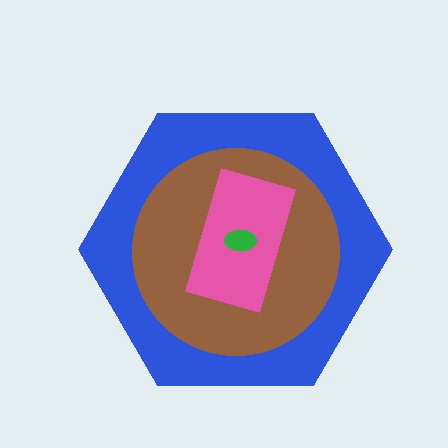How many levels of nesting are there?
4.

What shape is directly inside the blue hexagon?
The brown circle.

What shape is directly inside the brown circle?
The pink rectangle.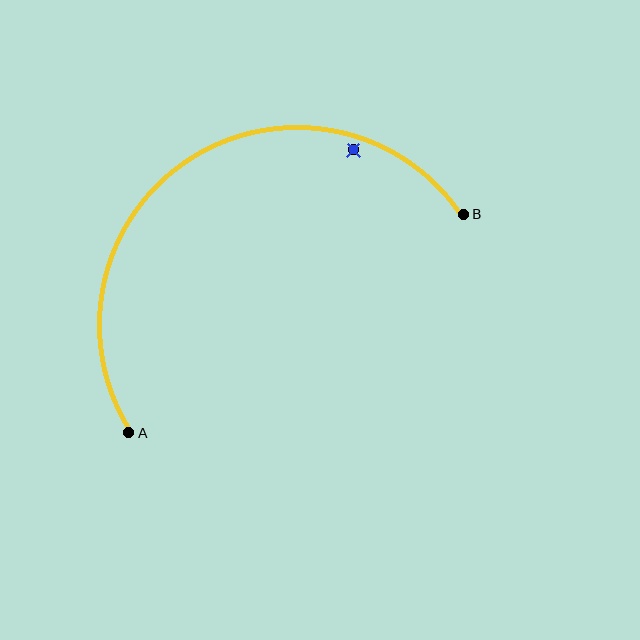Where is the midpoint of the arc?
The arc midpoint is the point on the curve farthest from the straight line joining A and B. It sits above that line.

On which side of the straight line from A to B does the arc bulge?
The arc bulges above the straight line connecting A and B.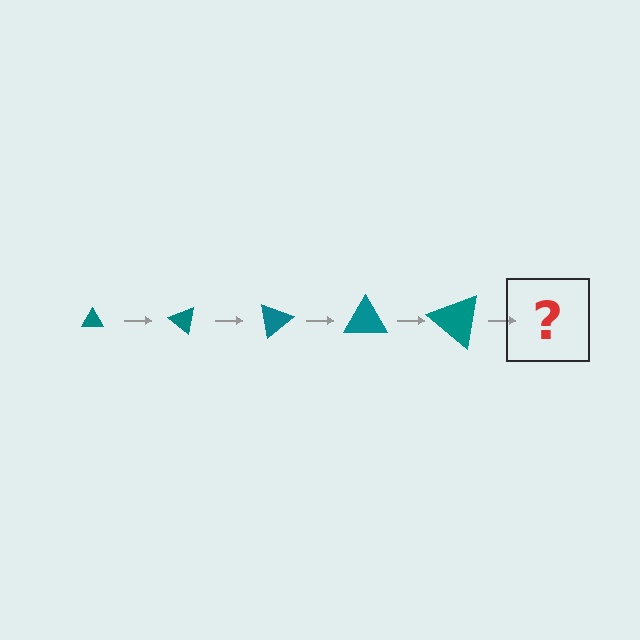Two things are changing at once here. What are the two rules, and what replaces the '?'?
The two rules are that the triangle grows larger each step and it rotates 40 degrees each step. The '?' should be a triangle, larger than the previous one and rotated 200 degrees from the start.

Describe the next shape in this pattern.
It should be a triangle, larger than the previous one and rotated 200 degrees from the start.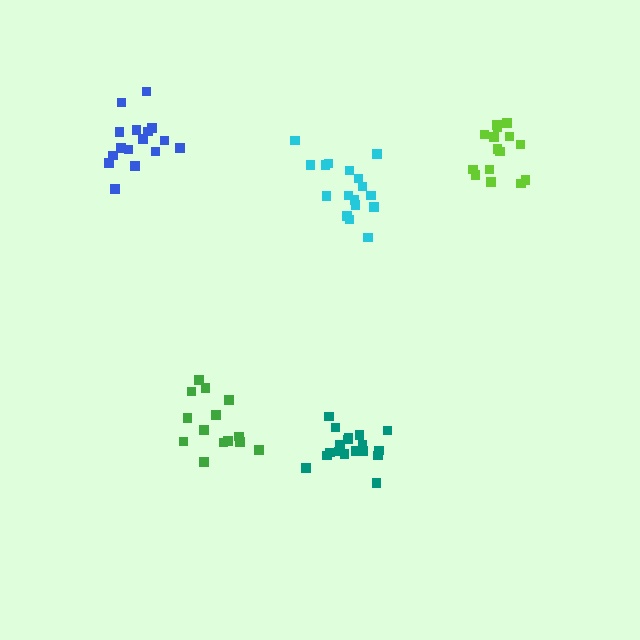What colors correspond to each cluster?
The clusters are colored: cyan, teal, green, blue, lime.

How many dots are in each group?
Group 1: 17 dots, Group 2: 18 dots, Group 3: 14 dots, Group 4: 16 dots, Group 5: 16 dots (81 total).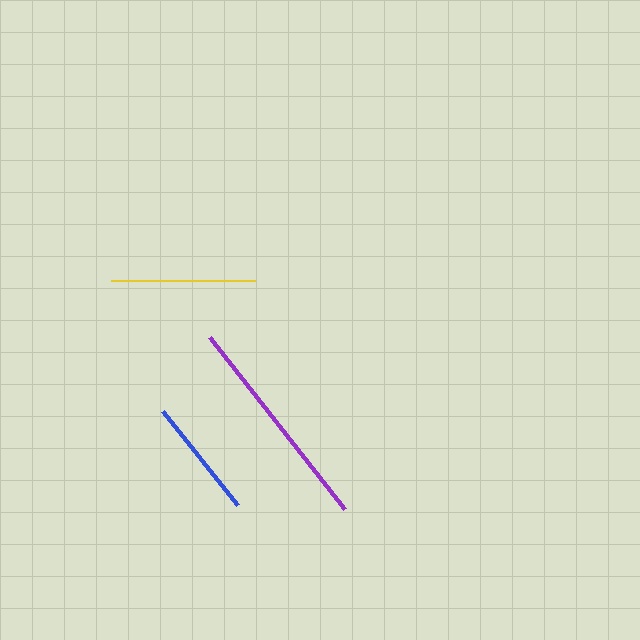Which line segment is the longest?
The purple line is the longest at approximately 219 pixels.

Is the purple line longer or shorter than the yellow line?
The purple line is longer than the yellow line.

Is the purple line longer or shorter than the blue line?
The purple line is longer than the blue line.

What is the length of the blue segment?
The blue segment is approximately 120 pixels long.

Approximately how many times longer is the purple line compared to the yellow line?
The purple line is approximately 1.5 times the length of the yellow line.